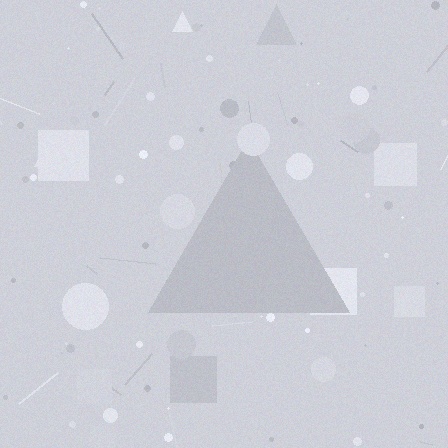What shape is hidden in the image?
A triangle is hidden in the image.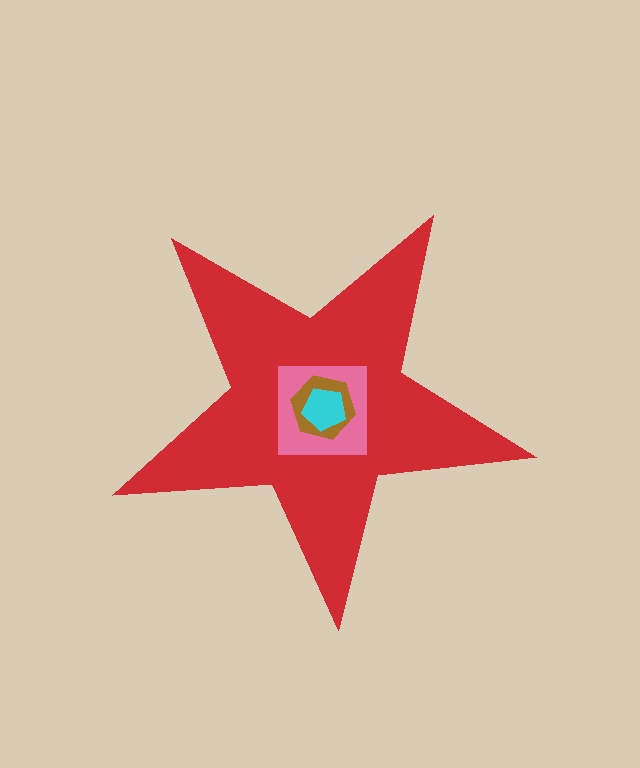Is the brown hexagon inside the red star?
Yes.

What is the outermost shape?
The red star.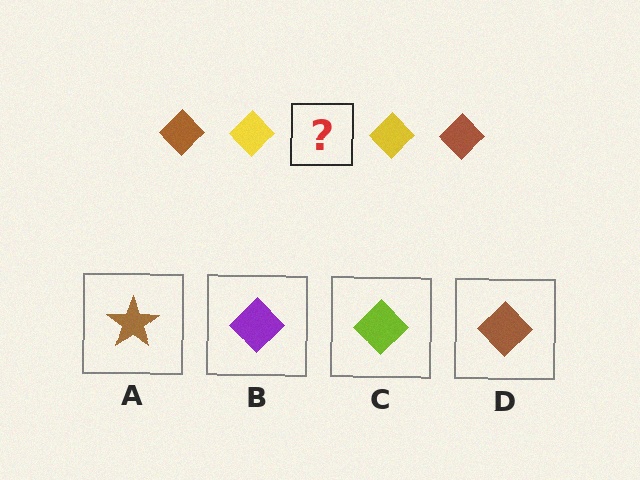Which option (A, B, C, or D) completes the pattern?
D.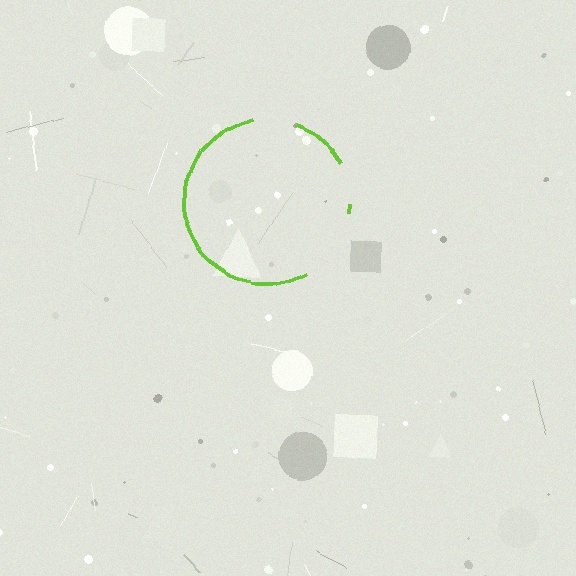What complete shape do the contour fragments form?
The contour fragments form a circle.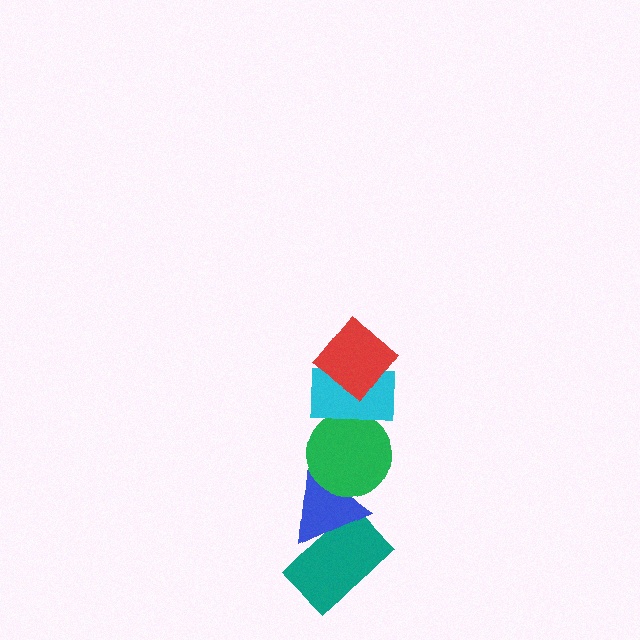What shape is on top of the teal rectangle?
The blue triangle is on top of the teal rectangle.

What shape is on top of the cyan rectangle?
The red diamond is on top of the cyan rectangle.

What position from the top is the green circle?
The green circle is 3rd from the top.